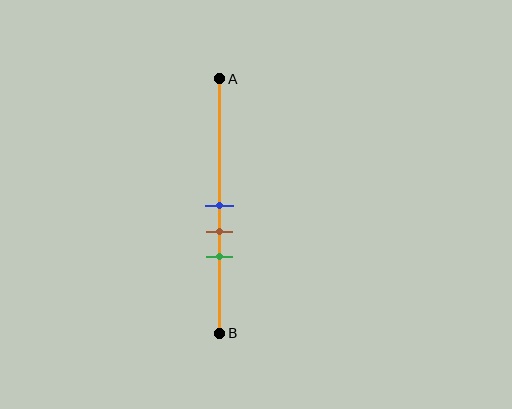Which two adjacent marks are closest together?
The blue and brown marks are the closest adjacent pair.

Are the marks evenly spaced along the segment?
Yes, the marks are approximately evenly spaced.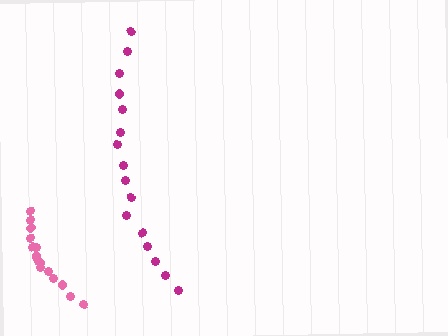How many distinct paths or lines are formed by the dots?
There are 2 distinct paths.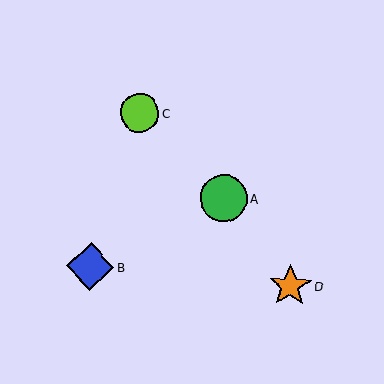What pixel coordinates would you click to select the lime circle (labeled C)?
Click at (140, 113) to select the lime circle C.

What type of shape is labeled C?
Shape C is a lime circle.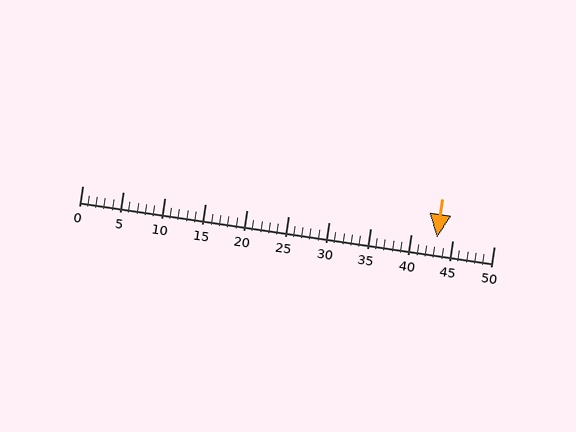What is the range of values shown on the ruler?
The ruler shows values from 0 to 50.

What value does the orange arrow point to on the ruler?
The orange arrow points to approximately 43.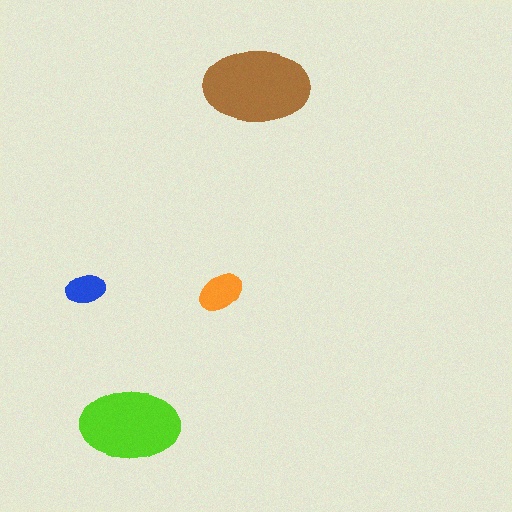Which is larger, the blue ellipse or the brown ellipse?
The brown one.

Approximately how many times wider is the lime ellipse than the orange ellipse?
About 2 times wider.